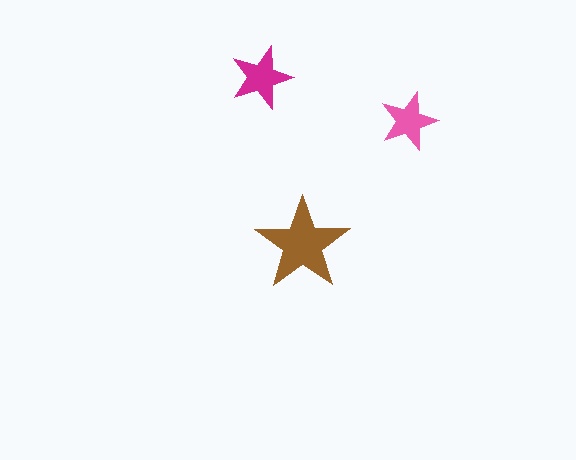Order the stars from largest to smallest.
the brown one, the magenta one, the pink one.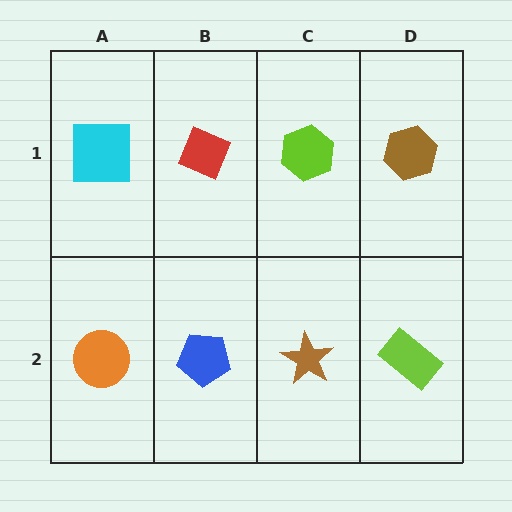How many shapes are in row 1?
4 shapes.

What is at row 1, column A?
A cyan square.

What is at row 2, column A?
An orange circle.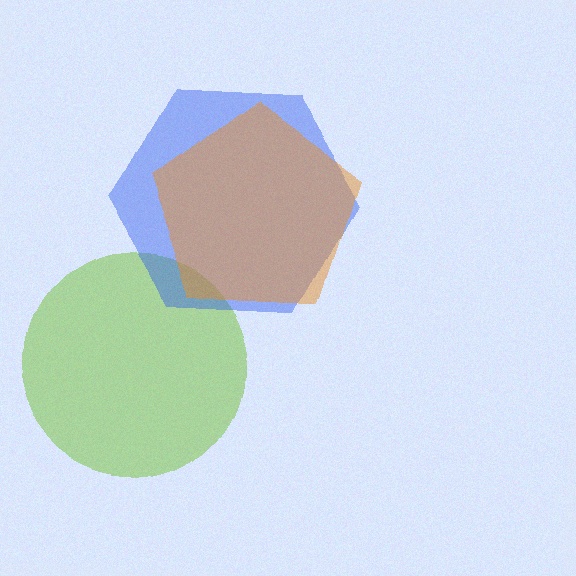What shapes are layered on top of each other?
The layered shapes are: a lime circle, a blue hexagon, an orange pentagon.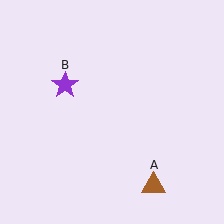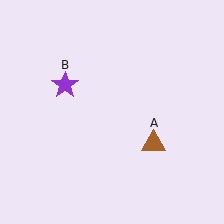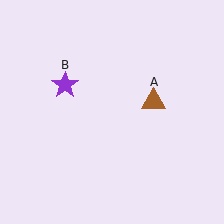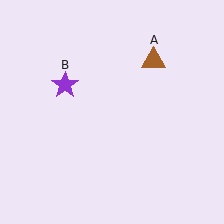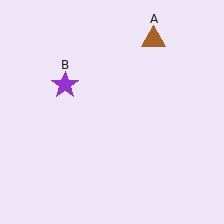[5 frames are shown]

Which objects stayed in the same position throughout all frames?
Purple star (object B) remained stationary.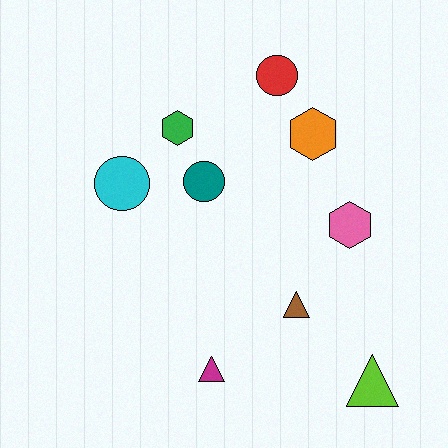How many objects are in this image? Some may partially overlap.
There are 9 objects.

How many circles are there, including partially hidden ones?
There are 3 circles.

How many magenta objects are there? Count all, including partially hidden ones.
There is 1 magenta object.